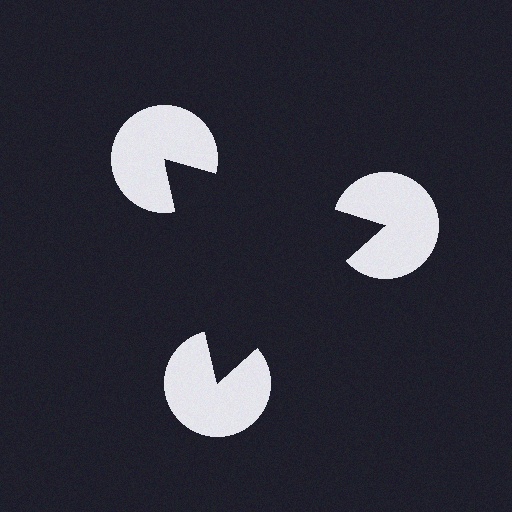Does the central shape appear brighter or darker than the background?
It typically appears slightly darker than the background, even though no actual brightness change is drawn.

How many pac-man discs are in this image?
There are 3 — one at each vertex of the illusory triangle.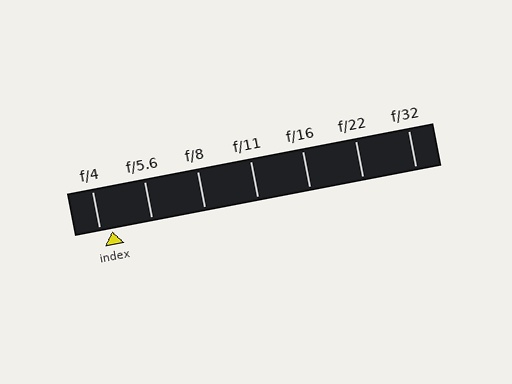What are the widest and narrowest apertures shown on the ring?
The widest aperture shown is f/4 and the narrowest is f/32.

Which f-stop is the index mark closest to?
The index mark is closest to f/4.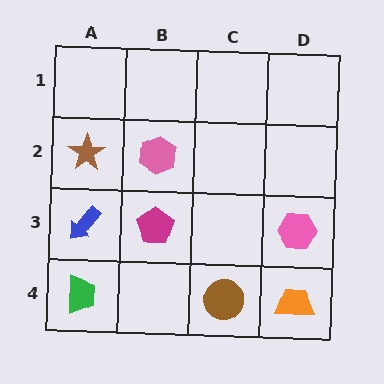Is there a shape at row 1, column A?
No, that cell is empty.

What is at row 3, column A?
A blue arrow.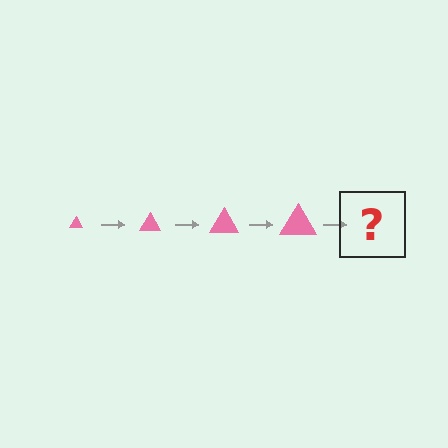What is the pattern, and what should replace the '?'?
The pattern is that the triangle gets progressively larger each step. The '?' should be a pink triangle, larger than the previous one.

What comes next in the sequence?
The next element should be a pink triangle, larger than the previous one.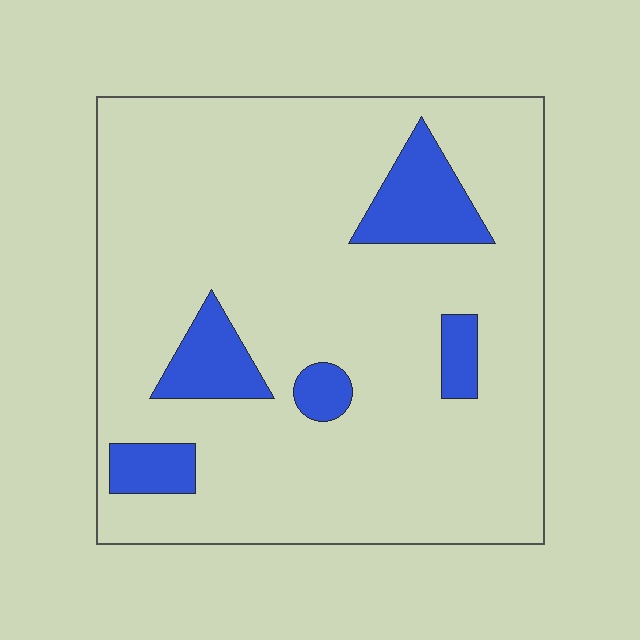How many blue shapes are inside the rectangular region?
5.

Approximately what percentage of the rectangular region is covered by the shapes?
Approximately 15%.